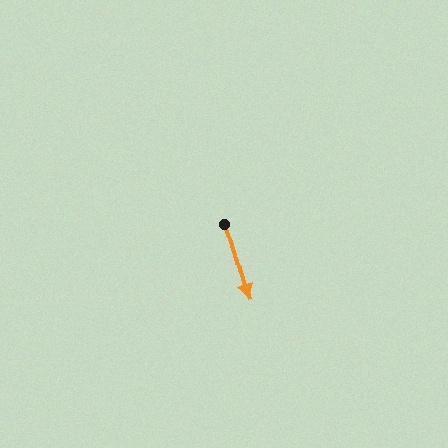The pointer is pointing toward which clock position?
Roughly 5 o'clock.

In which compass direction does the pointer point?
South.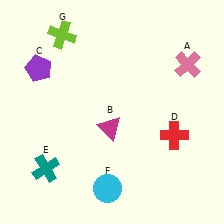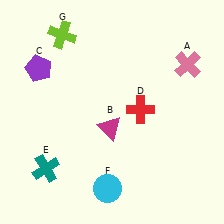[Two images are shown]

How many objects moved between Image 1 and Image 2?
1 object moved between the two images.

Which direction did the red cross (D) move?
The red cross (D) moved left.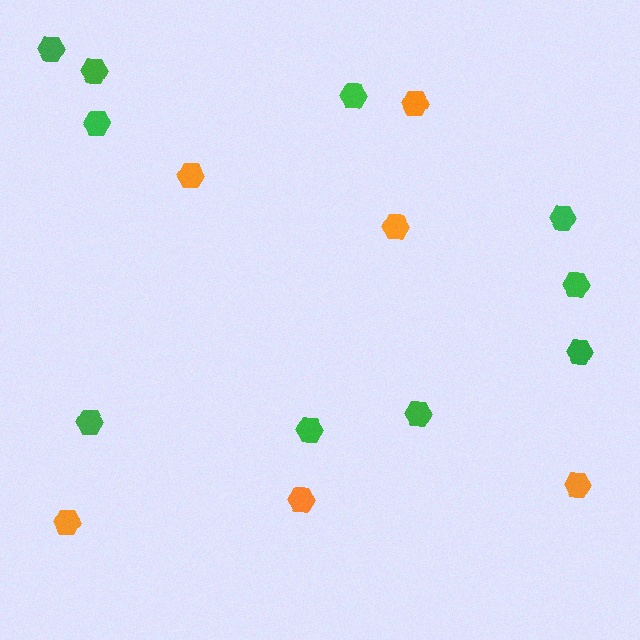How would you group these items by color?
There are 2 groups: one group of orange hexagons (6) and one group of green hexagons (10).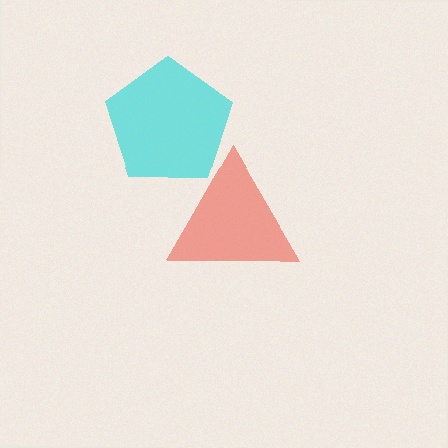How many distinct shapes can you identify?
There are 2 distinct shapes: a red triangle, a cyan pentagon.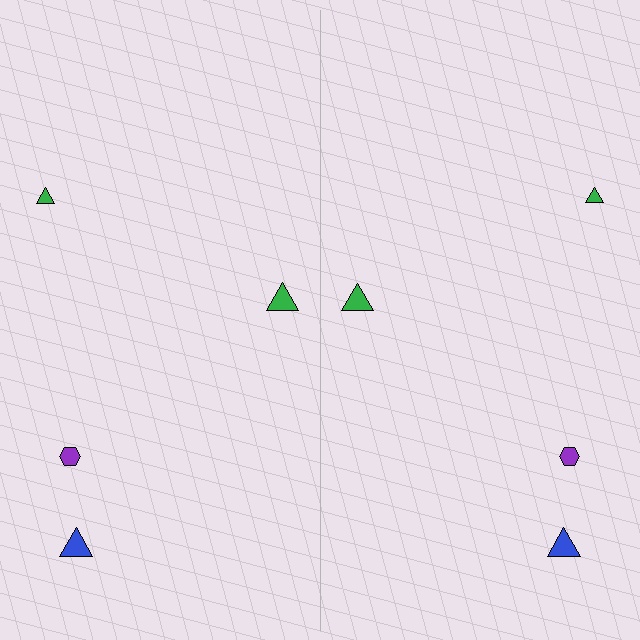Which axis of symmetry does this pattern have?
The pattern has a vertical axis of symmetry running through the center of the image.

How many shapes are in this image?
There are 8 shapes in this image.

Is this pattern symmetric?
Yes, this pattern has bilateral (reflection) symmetry.